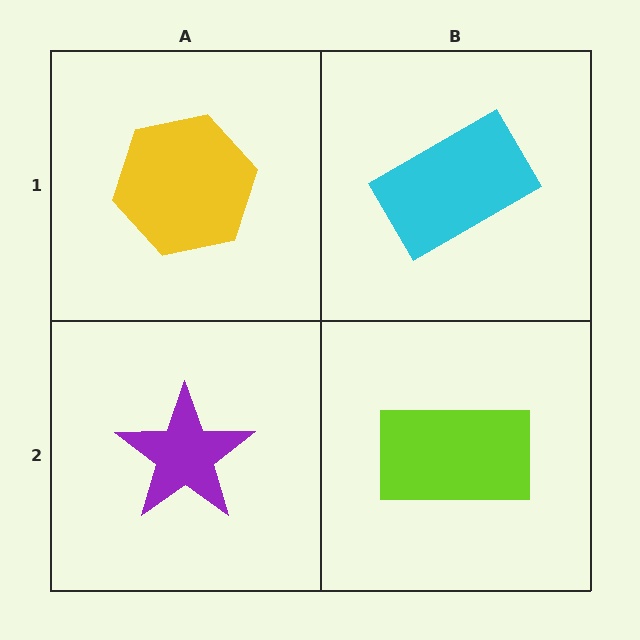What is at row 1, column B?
A cyan rectangle.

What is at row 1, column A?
A yellow hexagon.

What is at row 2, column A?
A purple star.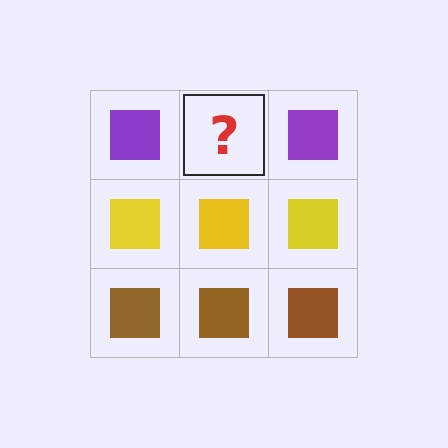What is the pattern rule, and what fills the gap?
The rule is that each row has a consistent color. The gap should be filled with a purple square.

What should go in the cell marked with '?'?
The missing cell should contain a purple square.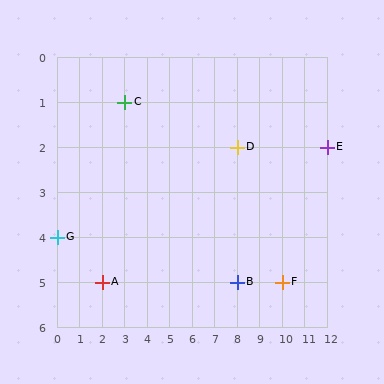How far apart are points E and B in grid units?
Points E and B are 4 columns and 3 rows apart (about 5.0 grid units diagonally).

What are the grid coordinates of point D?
Point D is at grid coordinates (8, 2).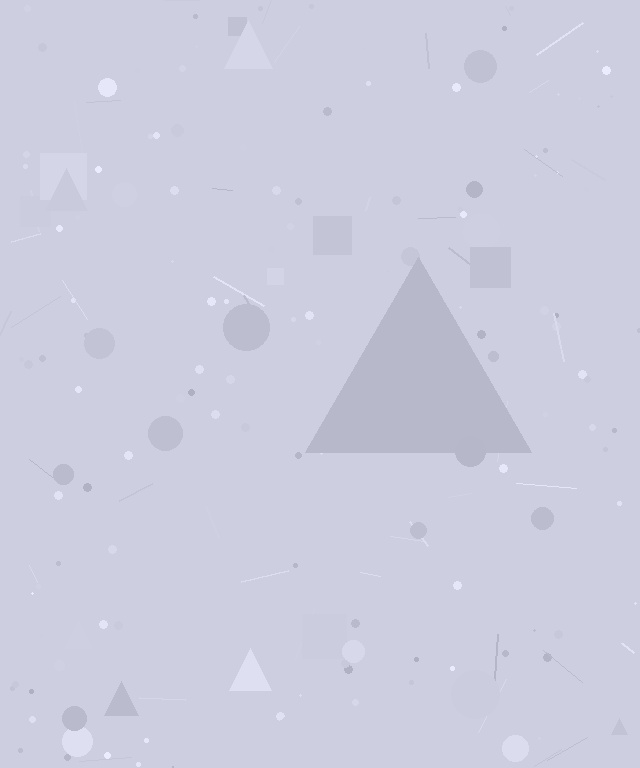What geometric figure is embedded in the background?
A triangle is embedded in the background.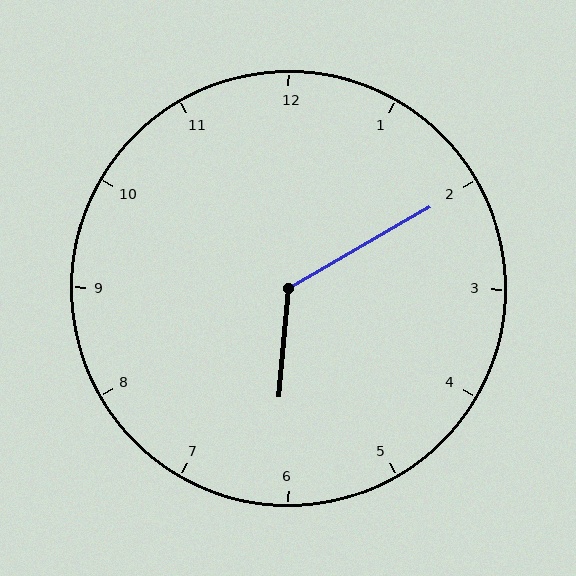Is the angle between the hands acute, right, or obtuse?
It is obtuse.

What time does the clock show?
6:10.